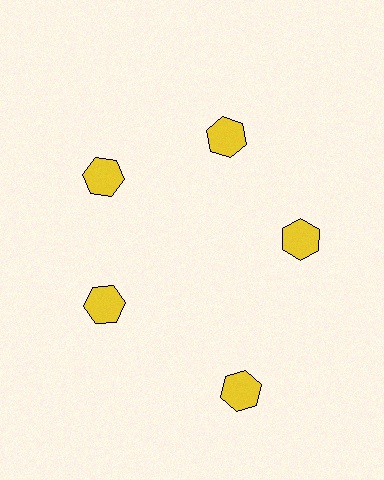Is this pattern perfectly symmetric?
No. The 5 yellow hexagons are arranged in a ring, but one element near the 5 o'clock position is pushed outward from the center, breaking the 5-fold rotational symmetry.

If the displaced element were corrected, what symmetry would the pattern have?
It would have 5-fold rotational symmetry — the pattern would map onto itself every 72 degrees.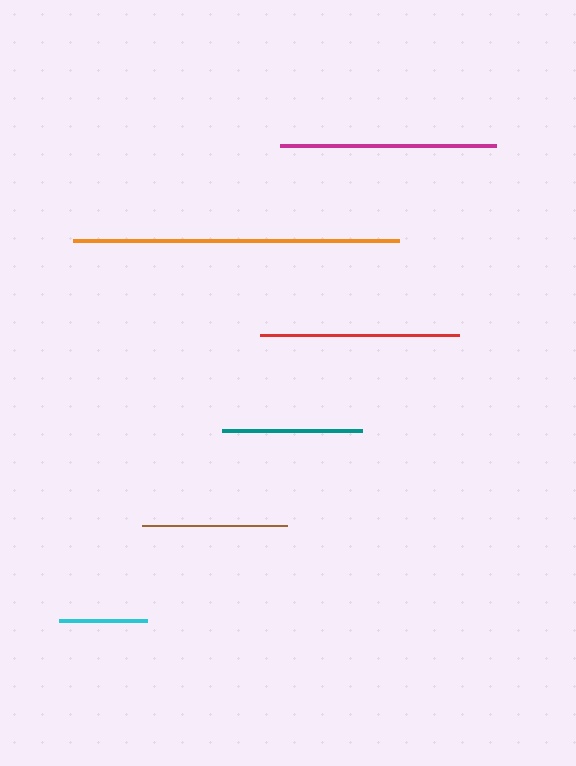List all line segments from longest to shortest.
From longest to shortest: orange, magenta, red, brown, teal, cyan.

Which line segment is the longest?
The orange line is the longest at approximately 327 pixels.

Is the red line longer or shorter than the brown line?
The red line is longer than the brown line.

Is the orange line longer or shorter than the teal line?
The orange line is longer than the teal line.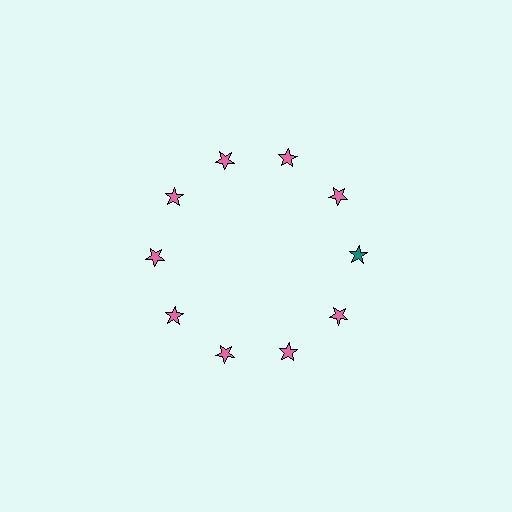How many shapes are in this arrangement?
There are 10 shapes arranged in a ring pattern.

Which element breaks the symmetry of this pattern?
The teal star at roughly the 3 o'clock position breaks the symmetry. All other shapes are pink stars.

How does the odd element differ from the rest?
It has a different color: teal instead of pink.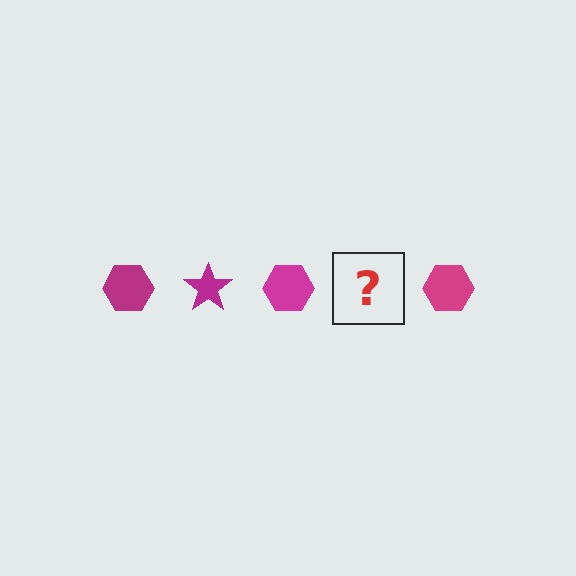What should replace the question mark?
The question mark should be replaced with a magenta star.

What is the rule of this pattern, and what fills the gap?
The rule is that the pattern cycles through hexagon, star shapes in magenta. The gap should be filled with a magenta star.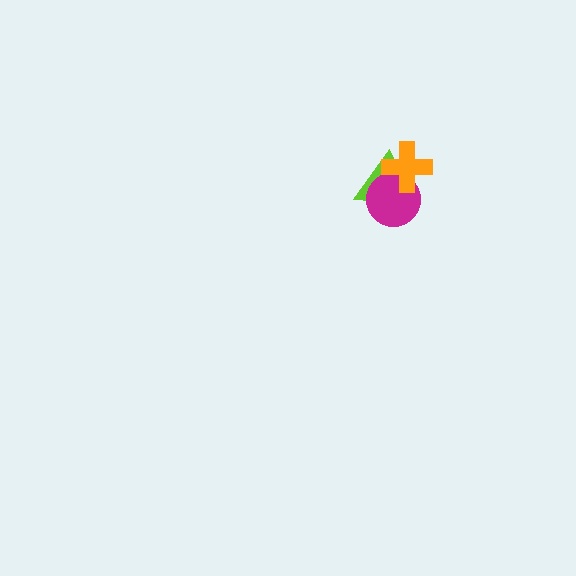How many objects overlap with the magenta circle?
2 objects overlap with the magenta circle.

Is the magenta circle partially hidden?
Yes, it is partially covered by another shape.